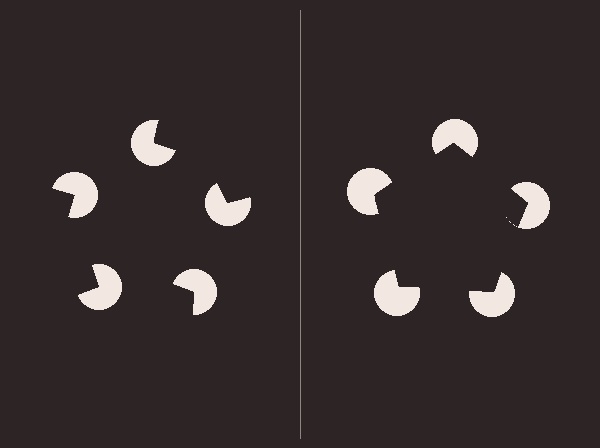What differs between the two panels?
The pac-man discs are positioned identically on both sides; only the wedge orientations differ. On the right they align to a pentagon; on the left they are misaligned.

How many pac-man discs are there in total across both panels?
10 — 5 on each side.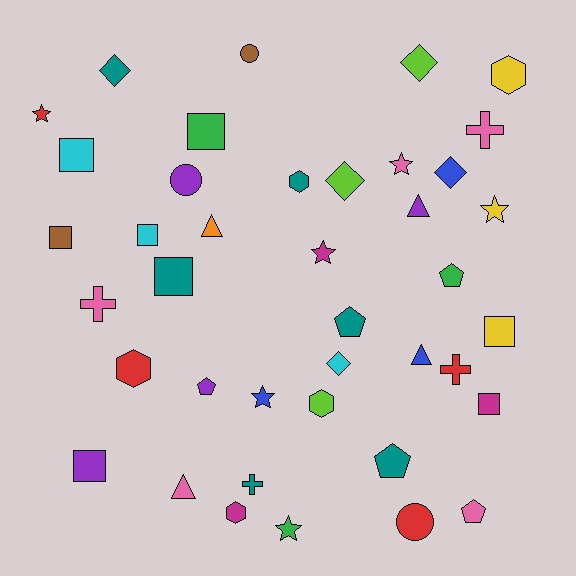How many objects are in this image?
There are 40 objects.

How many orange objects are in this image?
There is 1 orange object.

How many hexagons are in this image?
There are 5 hexagons.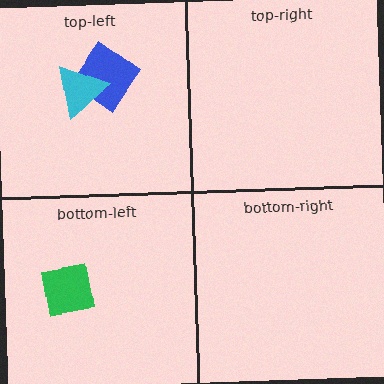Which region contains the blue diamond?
The top-left region.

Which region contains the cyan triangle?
The top-left region.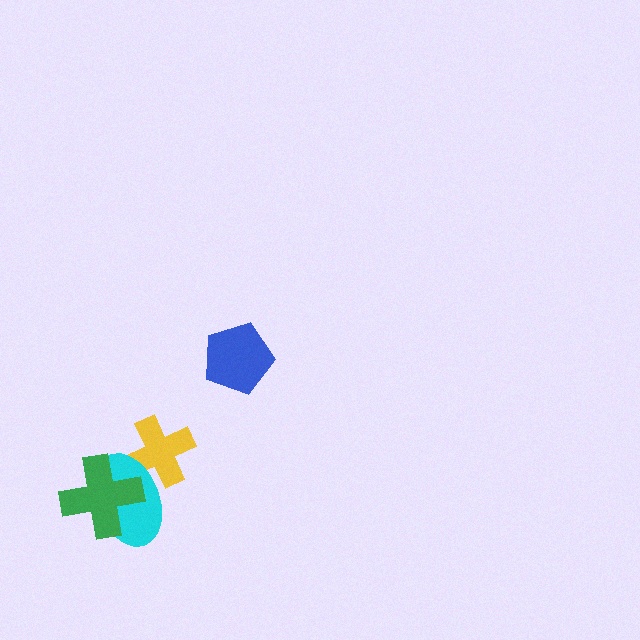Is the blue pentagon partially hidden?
No, no other shape covers it.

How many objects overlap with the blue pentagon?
0 objects overlap with the blue pentagon.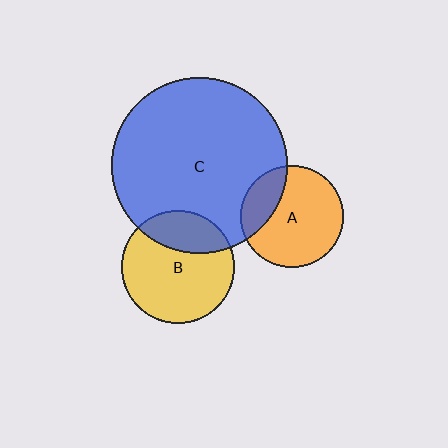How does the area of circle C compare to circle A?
Approximately 2.9 times.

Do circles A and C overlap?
Yes.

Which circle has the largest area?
Circle C (blue).